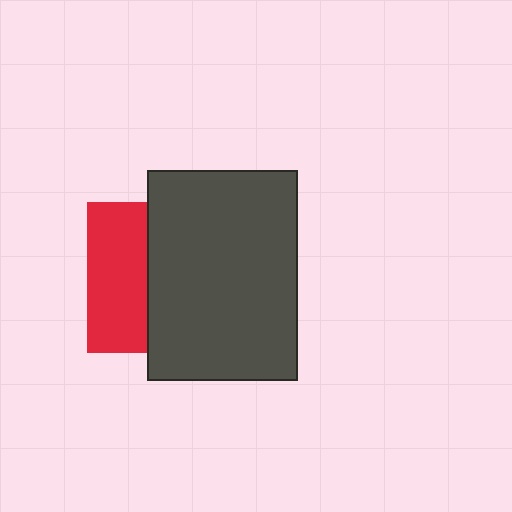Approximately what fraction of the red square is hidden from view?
Roughly 60% of the red square is hidden behind the dark gray rectangle.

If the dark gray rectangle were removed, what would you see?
You would see the complete red square.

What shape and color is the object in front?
The object in front is a dark gray rectangle.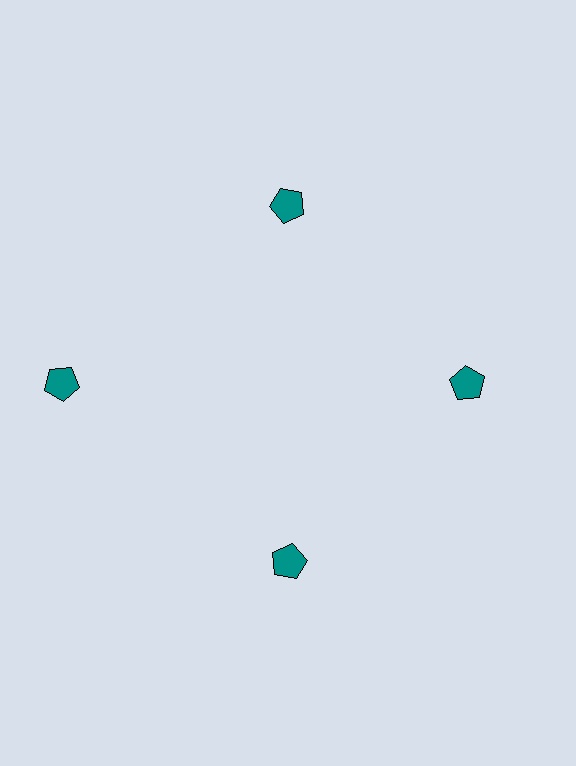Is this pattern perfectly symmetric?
No. The 4 teal pentagons are arranged in a ring, but one element near the 9 o'clock position is pushed outward from the center, breaking the 4-fold rotational symmetry.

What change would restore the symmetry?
The symmetry would be restored by moving it inward, back onto the ring so that all 4 pentagons sit at equal angles and equal distance from the center.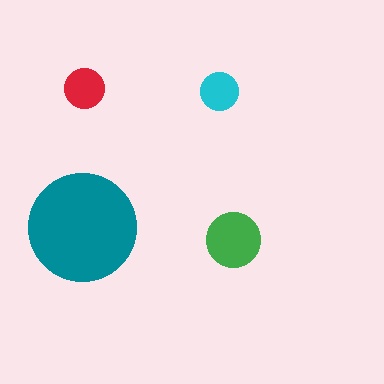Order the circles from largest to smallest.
the teal one, the green one, the red one, the cyan one.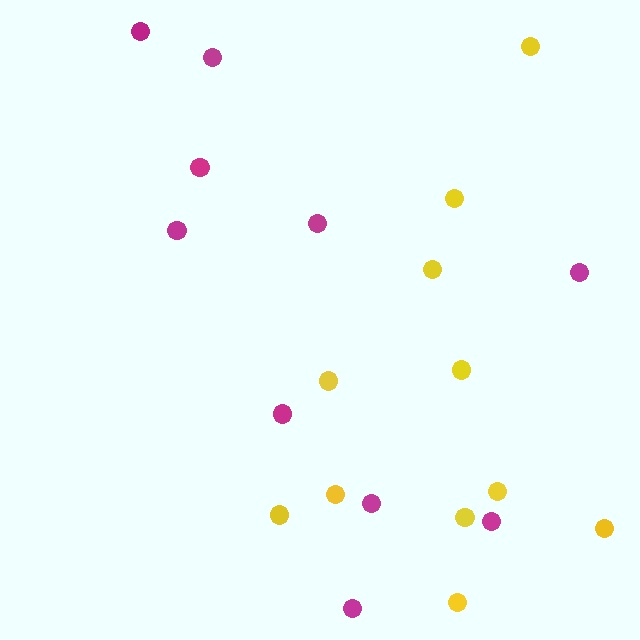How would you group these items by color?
There are 2 groups: one group of yellow circles (11) and one group of magenta circles (10).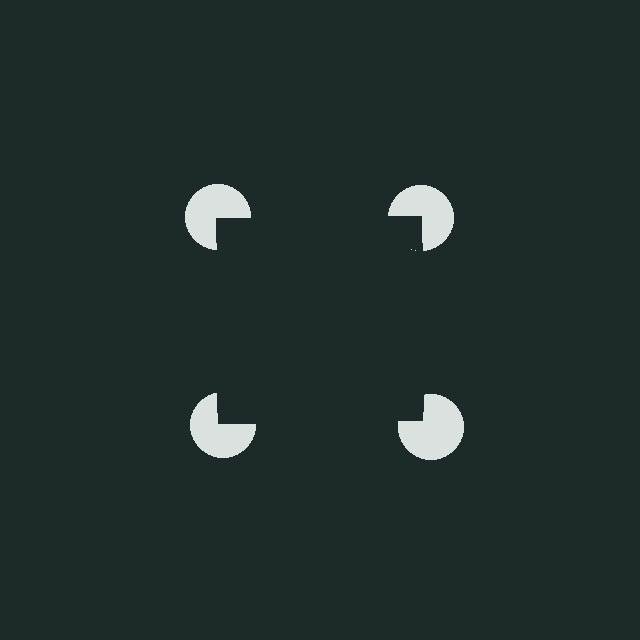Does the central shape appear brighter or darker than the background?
It typically appears slightly darker than the background, even though no actual brightness change is drawn.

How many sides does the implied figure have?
4 sides.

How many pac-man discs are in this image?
There are 4 — one at each vertex of the illusory square.